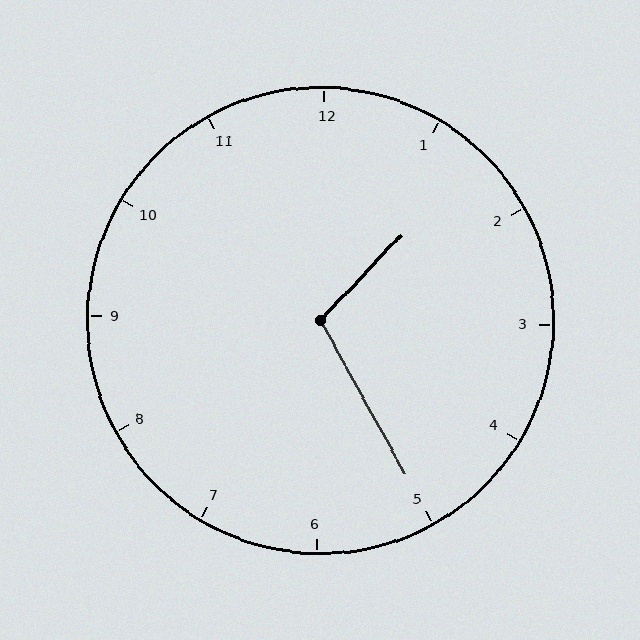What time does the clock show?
1:25.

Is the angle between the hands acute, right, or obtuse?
It is obtuse.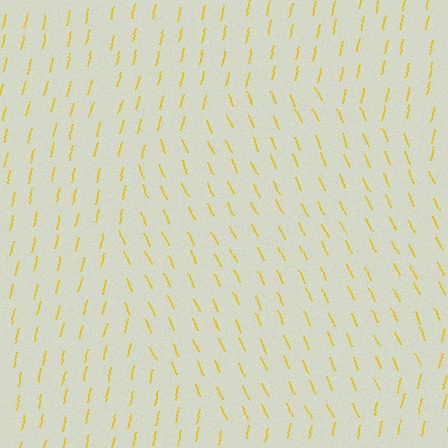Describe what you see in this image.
The image is filled with small yellow line segments. A circle region in the image has lines oriented differently from the surrounding lines, creating a visible texture boundary.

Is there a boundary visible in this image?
Yes, there is a texture boundary formed by a change in line orientation.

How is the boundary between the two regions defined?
The boundary is defined purely by a change in line orientation (approximately 37 degrees difference). All lines are the same color and thickness.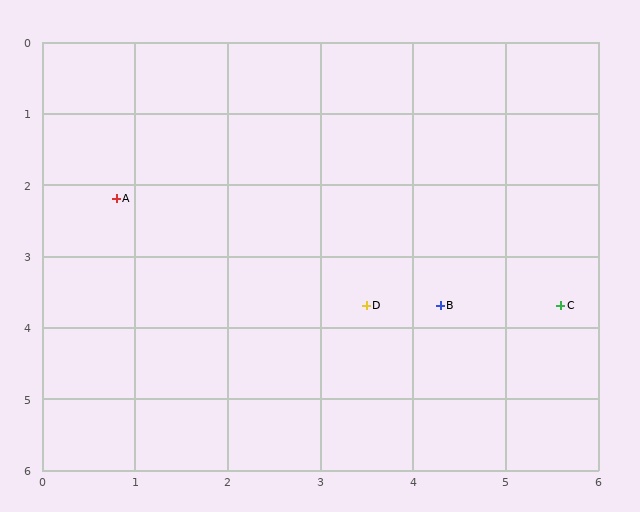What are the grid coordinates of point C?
Point C is at approximately (5.6, 3.7).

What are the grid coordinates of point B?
Point B is at approximately (4.3, 3.7).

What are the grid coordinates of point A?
Point A is at approximately (0.8, 2.2).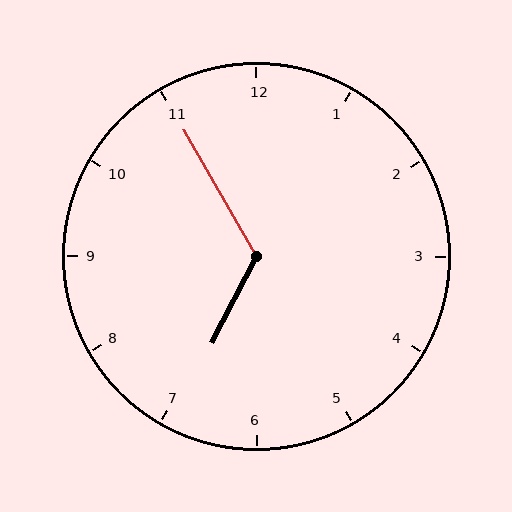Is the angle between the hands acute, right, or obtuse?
It is obtuse.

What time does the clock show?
6:55.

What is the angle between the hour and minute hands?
Approximately 122 degrees.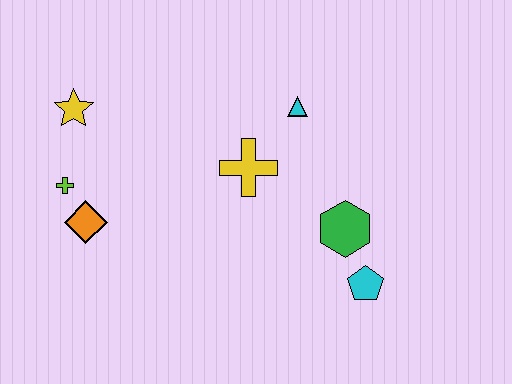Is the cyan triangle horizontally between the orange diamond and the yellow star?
No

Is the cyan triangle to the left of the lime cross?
No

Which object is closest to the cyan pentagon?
The green hexagon is closest to the cyan pentagon.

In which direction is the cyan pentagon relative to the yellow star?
The cyan pentagon is to the right of the yellow star.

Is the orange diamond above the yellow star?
No